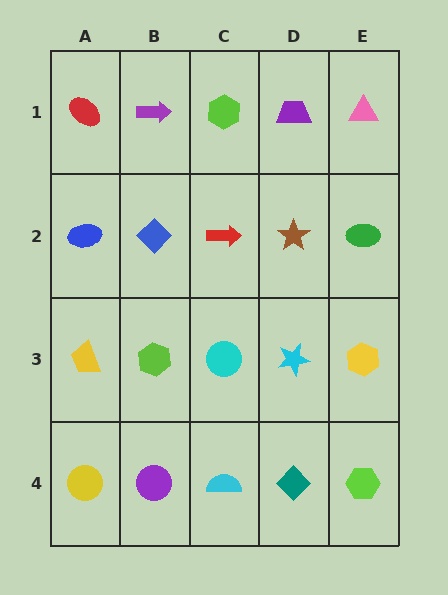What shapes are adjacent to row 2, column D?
A purple trapezoid (row 1, column D), a cyan star (row 3, column D), a red arrow (row 2, column C), a green ellipse (row 2, column E).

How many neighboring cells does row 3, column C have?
4.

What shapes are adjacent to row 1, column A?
A blue ellipse (row 2, column A), a purple arrow (row 1, column B).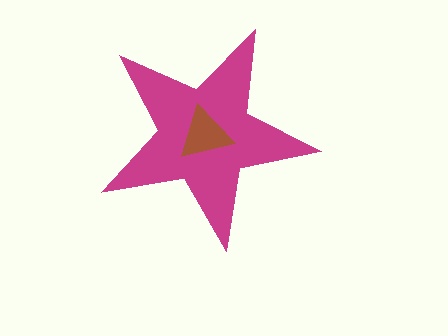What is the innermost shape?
The brown triangle.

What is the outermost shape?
The magenta star.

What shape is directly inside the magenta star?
The brown triangle.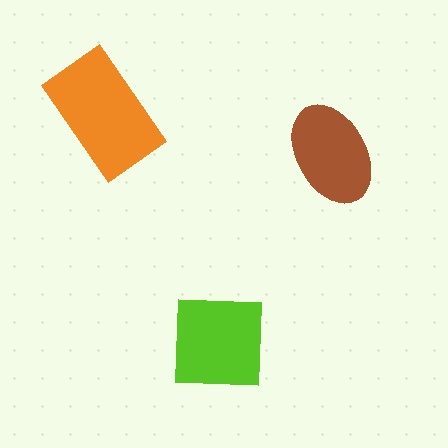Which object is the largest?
The orange rectangle.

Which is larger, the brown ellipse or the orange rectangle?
The orange rectangle.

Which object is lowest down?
The lime square is bottommost.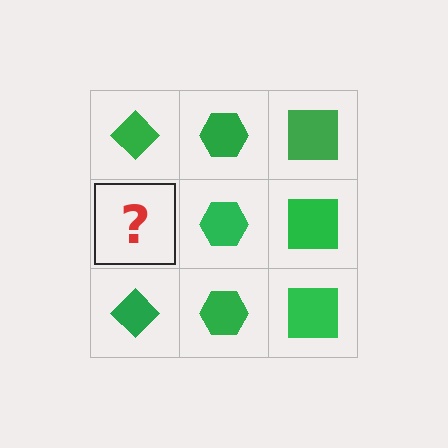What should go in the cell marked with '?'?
The missing cell should contain a green diamond.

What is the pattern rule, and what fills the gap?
The rule is that each column has a consistent shape. The gap should be filled with a green diamond.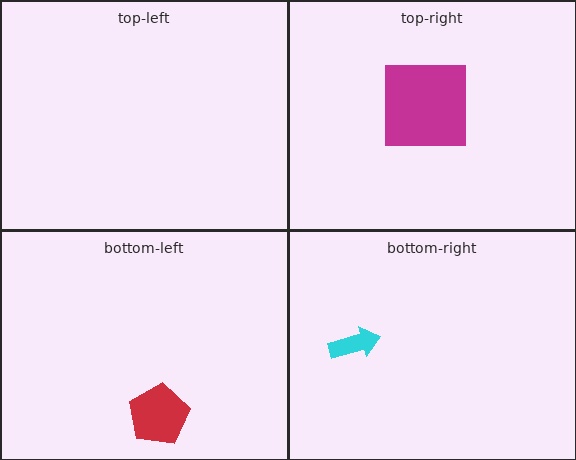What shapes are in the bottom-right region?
The cyan arrow.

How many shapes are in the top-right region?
1.